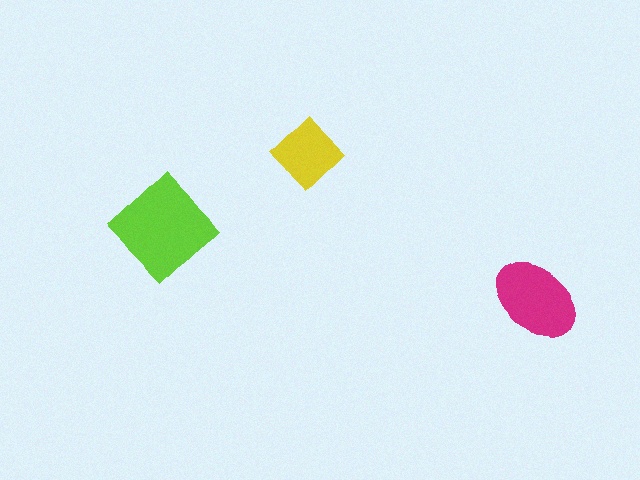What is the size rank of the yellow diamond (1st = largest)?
3rd.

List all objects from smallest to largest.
The yellow diamond, the magenta ellipse, the lime diamond.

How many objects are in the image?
There are 3 objects in the image.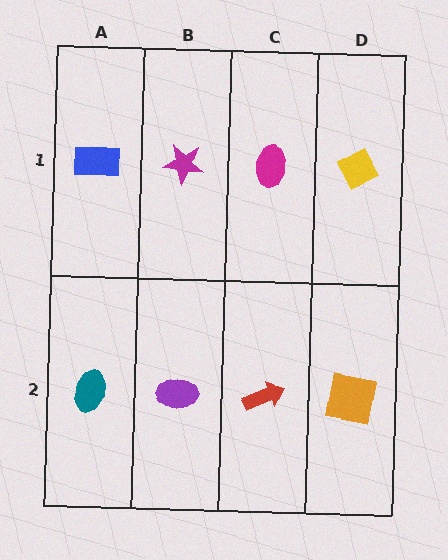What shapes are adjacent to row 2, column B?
A magenta star (row 1, column B), a teal ellipse (row 2, column A), a red arrow (row 2, column C).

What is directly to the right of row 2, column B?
A red arrow.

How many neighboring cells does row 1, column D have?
2.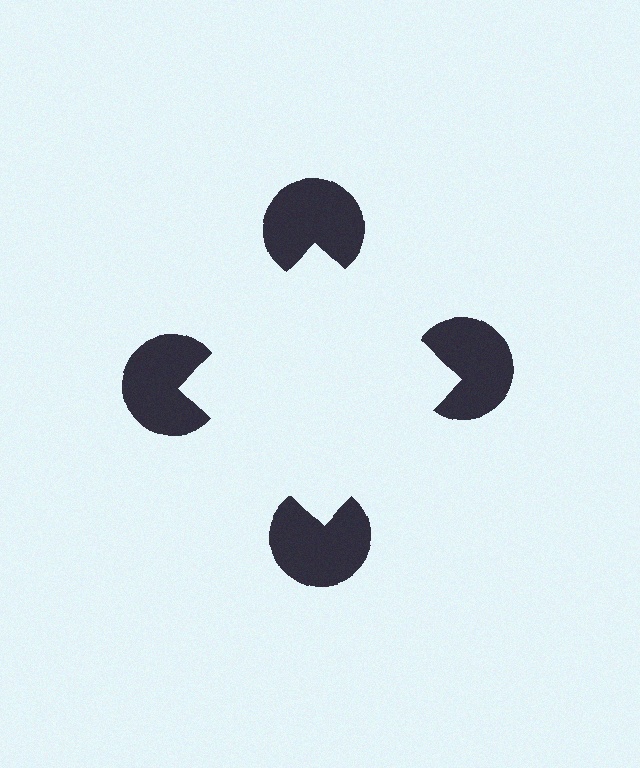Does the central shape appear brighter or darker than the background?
It typically appears slightly brighter than the background, even though no actual brightness change is drawn.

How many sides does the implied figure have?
4 sides.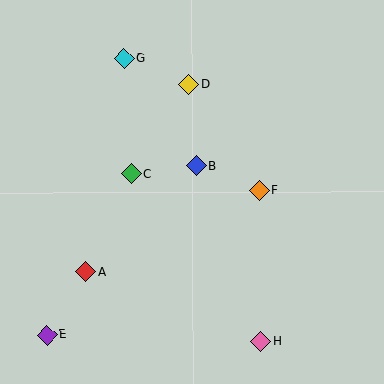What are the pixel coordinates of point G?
Point G is at (124, 58).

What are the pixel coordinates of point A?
Point A is at (86, 272).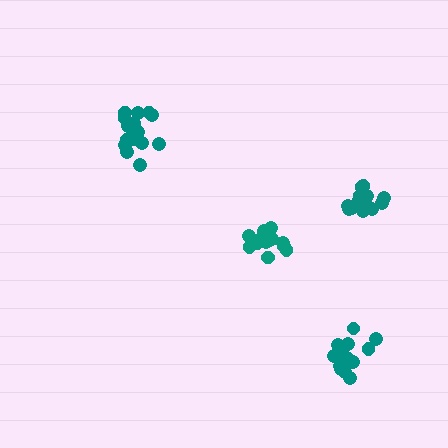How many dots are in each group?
Group 1: 18 dots, Group 2: 14 dots, Group 3: 14 dots, Group 4: 14 dots (60 total).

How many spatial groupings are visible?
There are 4 spatial groupings.